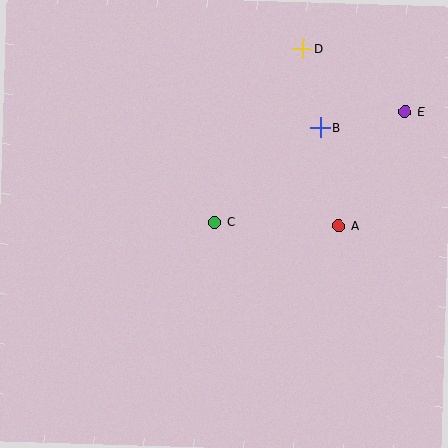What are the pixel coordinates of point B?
Point B is at (320, 128).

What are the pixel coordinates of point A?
Point A is at (339, 225).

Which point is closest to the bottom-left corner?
Point C is closest to the bottom-left corner.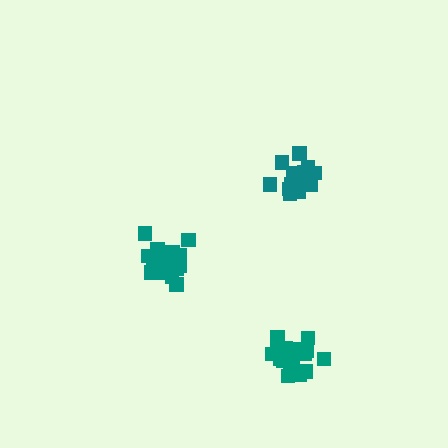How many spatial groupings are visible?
There are 3 spatial groupings.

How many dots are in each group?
Group 1: 21 dots, Group 2: 21 dots, Group 3: 20 dots (62 total).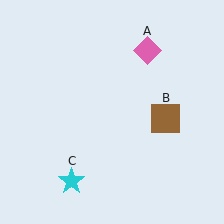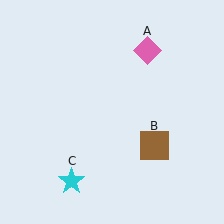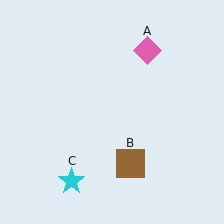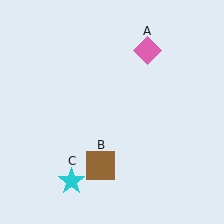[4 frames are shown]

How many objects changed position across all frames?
1 object changed position: brown square (object B).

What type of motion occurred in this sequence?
The brown square (object B) rotated clockwise around the center of the scene.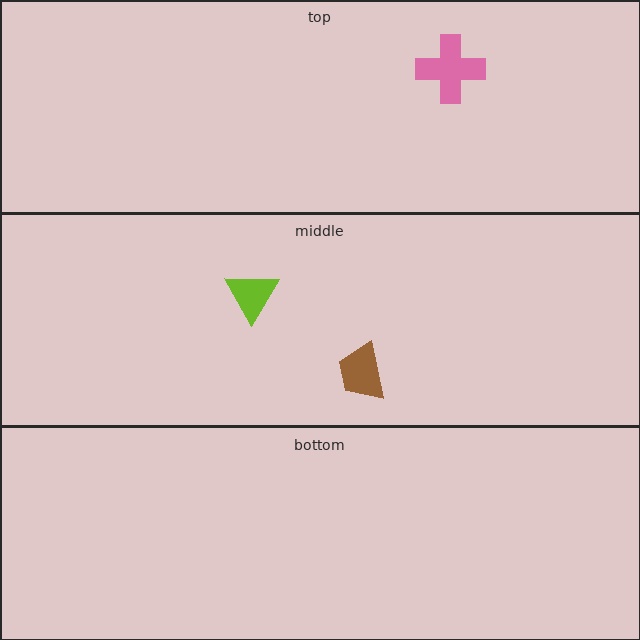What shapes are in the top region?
The pink cross.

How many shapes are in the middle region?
2.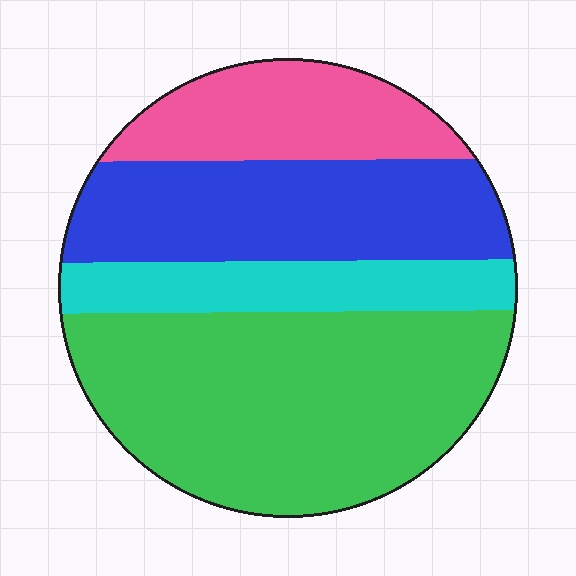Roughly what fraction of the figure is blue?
Blue covers 26% of the figure.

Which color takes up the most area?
Green, at roughly 45%.